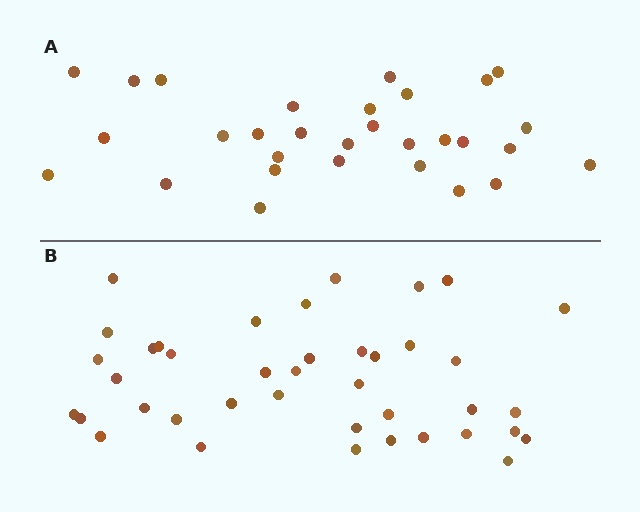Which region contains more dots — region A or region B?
Region B (the bottom region) has more dots.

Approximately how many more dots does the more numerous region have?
Region B has roughly 10 or so more dots than region A.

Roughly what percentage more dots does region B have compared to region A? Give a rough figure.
About 35% more.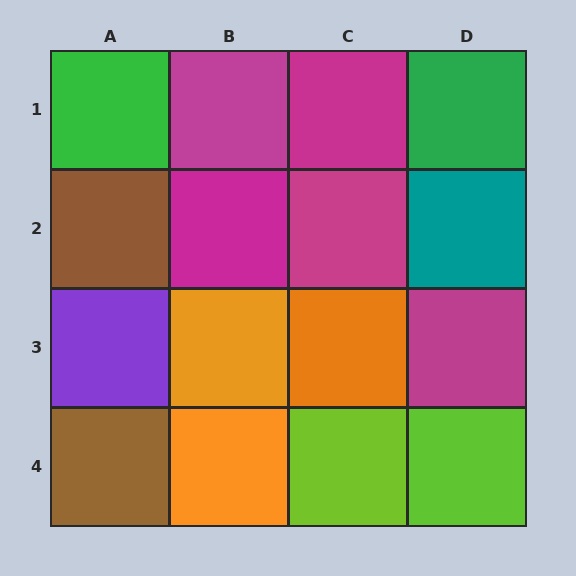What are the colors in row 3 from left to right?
Purple, orange, orange, magenta.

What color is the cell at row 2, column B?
Magenta.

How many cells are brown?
2 cells are brown.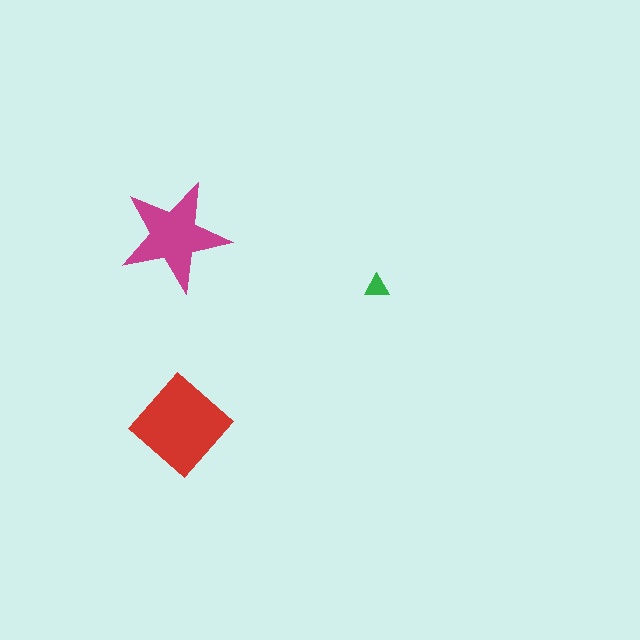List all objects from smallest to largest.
The green triangle, the magenta star, the red diamond.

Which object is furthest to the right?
The green triangle is rightmost.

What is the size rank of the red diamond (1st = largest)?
1st.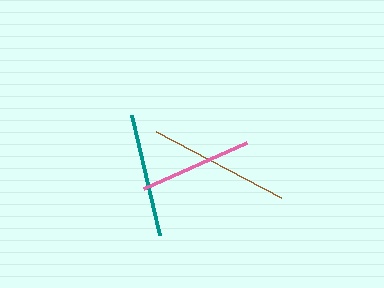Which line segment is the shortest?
The pink line is the shortest at approximately 113 pixels.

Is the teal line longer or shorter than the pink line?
The teal line is longer than the pink line.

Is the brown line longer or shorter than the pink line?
The brown line is longer than the pink line.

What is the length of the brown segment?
The brown segment is approximately 142 pixels long.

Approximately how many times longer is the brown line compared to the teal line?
The brown line is approximately 1.2 times the length of the teal line.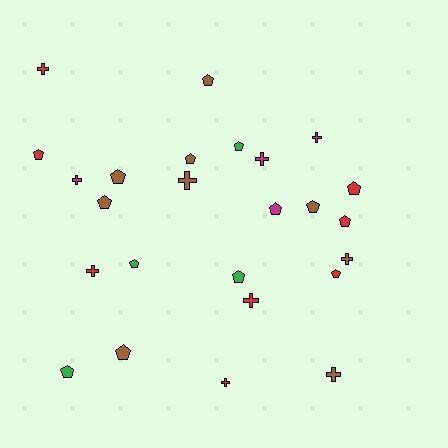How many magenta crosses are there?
There are 3 magenta crosses.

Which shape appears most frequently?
Pentagon, with 15 objects.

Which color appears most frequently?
Brown, with 9 objects.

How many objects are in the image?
There are 25 objects.